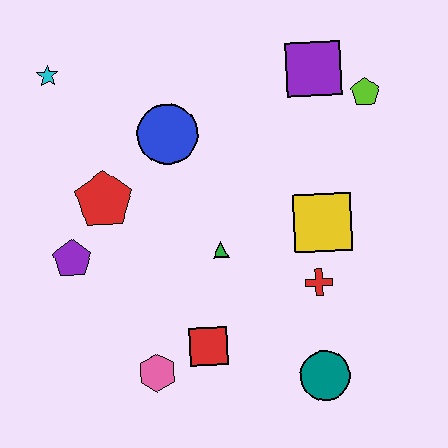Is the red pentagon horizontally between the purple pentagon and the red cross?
Yes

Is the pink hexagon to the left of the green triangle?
Yes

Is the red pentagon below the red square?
No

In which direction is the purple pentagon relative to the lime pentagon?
The purple pentagon is to the left of the lime pentagon.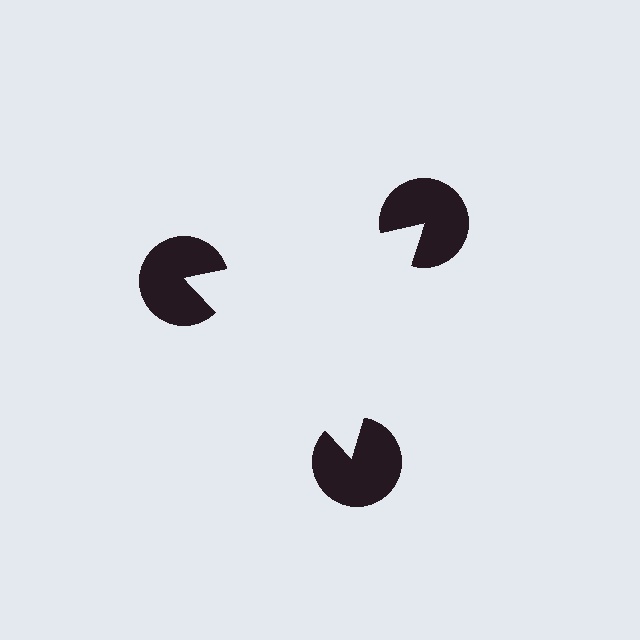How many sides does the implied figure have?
3 sides.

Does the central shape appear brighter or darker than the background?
It typically appears slightly brighter than the background, even though no actual brightness change is drawn.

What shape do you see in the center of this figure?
An illusory triangle — its edges are inferred from the aligned wedge cuts in the pac-man discs, not physically drawn.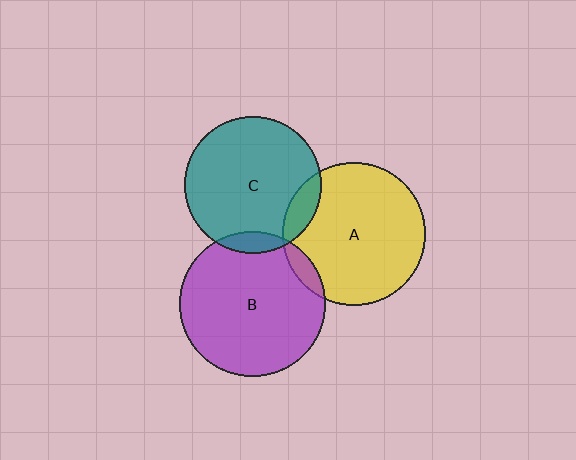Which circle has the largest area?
Circle B (purple).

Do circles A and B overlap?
Yes.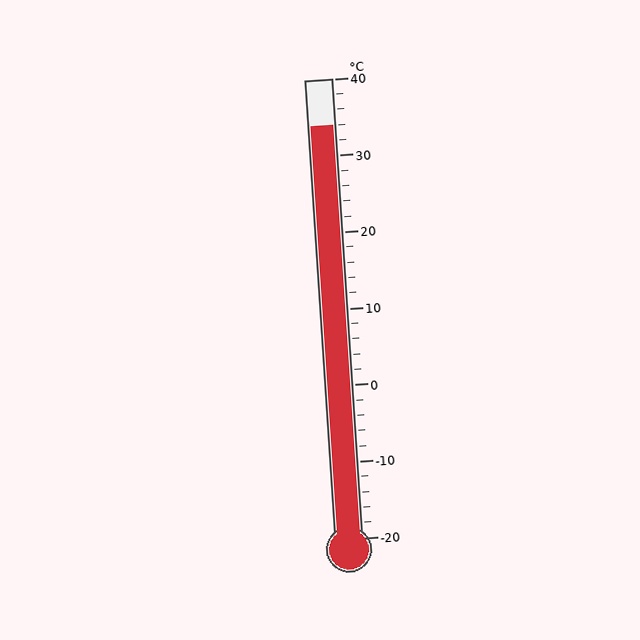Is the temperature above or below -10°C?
The temperature is above -10°C.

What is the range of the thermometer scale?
The thermometer scale ranges from -20°C to 40°C.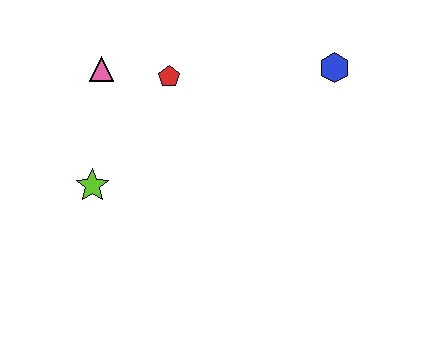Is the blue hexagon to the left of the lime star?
No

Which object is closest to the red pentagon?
The pink triangle is closest to the red pentagon.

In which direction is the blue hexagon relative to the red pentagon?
The blue hexagon is to the right of the red pentagon.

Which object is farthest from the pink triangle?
The blue hexagon is farthest from the pink triangle.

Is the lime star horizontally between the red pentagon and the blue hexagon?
No